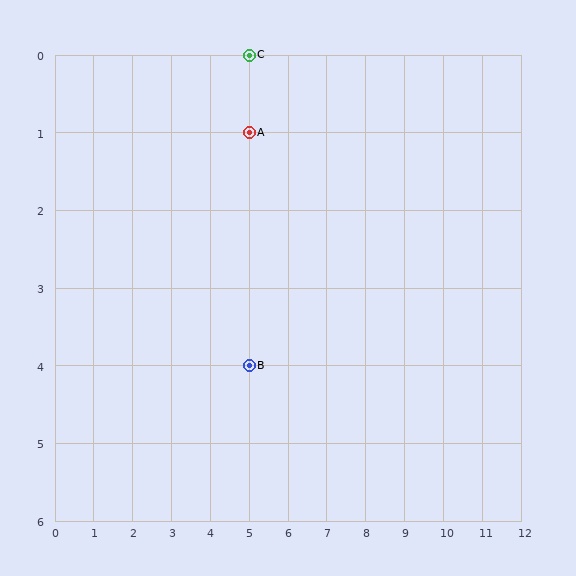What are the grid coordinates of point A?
Point A is at grid coordinates (5, 1).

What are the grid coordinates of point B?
Point B is at grid coordinates (5, 4).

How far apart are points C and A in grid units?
Points C and A are 1 row apart.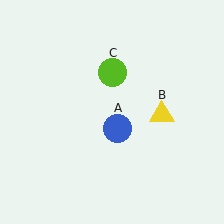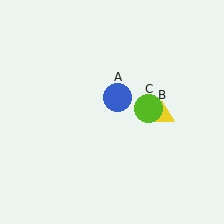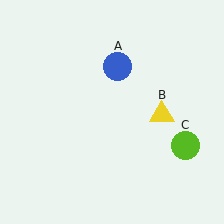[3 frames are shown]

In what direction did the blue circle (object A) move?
The blue circle (object A) moved up.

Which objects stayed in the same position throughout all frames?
Yellow triangle (object B) remained stationary.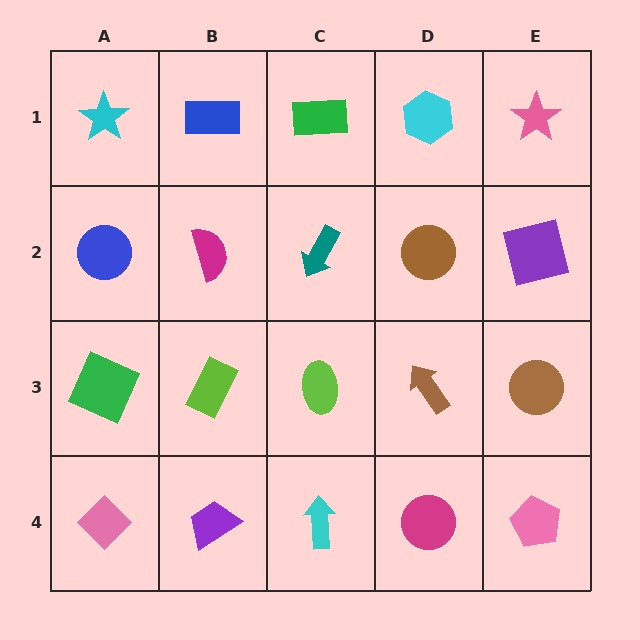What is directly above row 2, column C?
A green rectangle.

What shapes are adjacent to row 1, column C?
A teal arrow (row 2, column C), a blue rectangle (row 1, column B), a cyan hexagon (row 1, column D).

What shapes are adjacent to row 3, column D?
A brown circle (row 2, column D), a magenta circle (row 4, column D), a lime ellipse (row 3, column C), a brown circle (row 3, column E).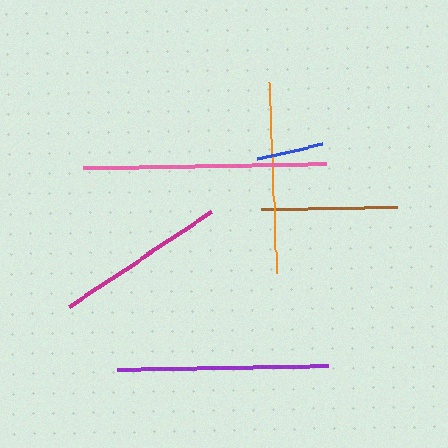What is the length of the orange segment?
The orange segment is approximately 192 pixels long.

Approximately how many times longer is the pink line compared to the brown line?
The pink line is approximately 1.8 times the length of the brown line.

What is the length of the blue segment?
The blue segment is approximately 67 pixels long.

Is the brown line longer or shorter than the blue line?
The brown line is longer than the blue line.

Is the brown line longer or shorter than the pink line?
The pink line is longer than the brown line.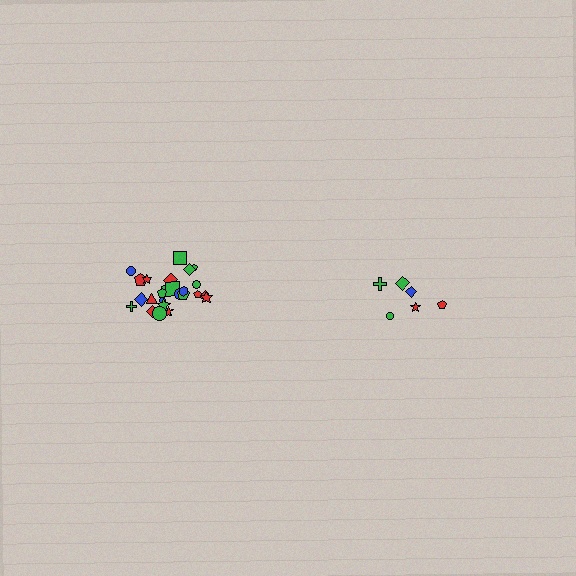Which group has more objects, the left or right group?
The left group.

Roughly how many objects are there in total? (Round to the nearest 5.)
Roughly 30 objects in total.